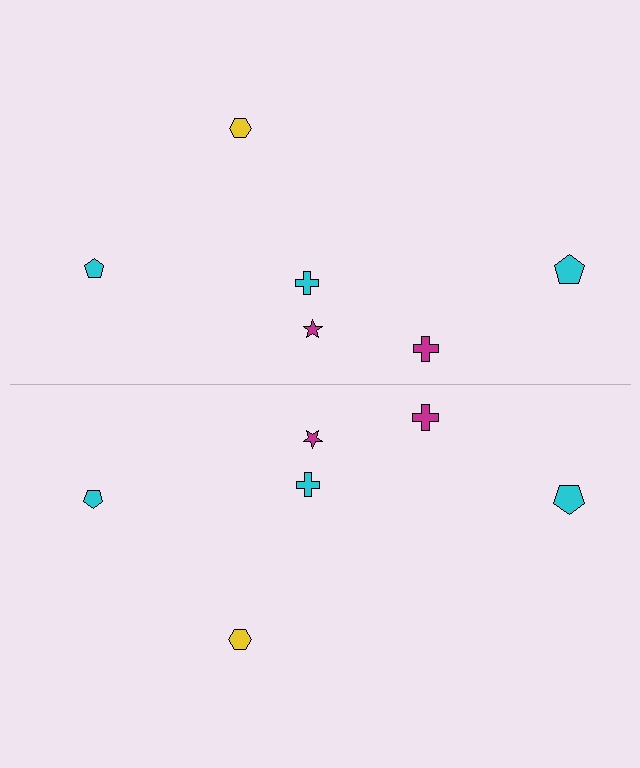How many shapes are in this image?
There are 12 shapes in this image.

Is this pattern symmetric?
Yes, this pattern has bilateral (reflection) symmetry.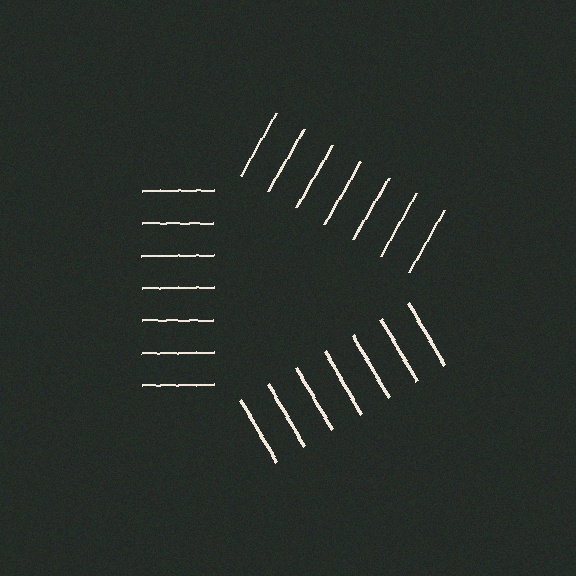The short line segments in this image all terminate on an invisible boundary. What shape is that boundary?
An illusory triangle — the line segments terminate on its edges but no continuous stroke is drawn.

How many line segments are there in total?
21 — 7 along each of the 3 edges.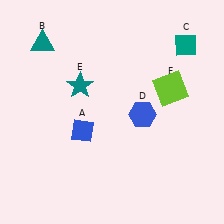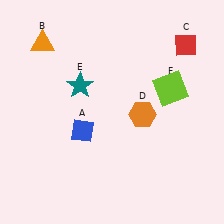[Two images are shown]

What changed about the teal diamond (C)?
In Image 1, C is teal. In Image 2, it changed to red.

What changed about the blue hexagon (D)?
In Image 1, D is blue. In Image 2, it changed to orange.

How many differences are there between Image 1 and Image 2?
There are 3 differences between the two images.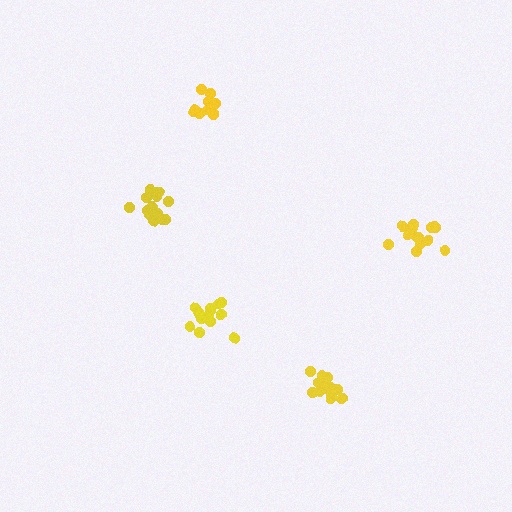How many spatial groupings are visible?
There are 5 spatial groupings.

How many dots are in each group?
Group 1: 14 dots, Group 2: 14 dots, Group 3: 10 dots, Group 4: 14 dots, Group 5: 14 dots (66 total).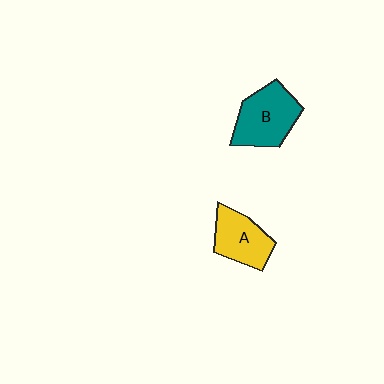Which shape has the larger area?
Shape B (teal).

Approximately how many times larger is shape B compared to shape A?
Approximately 1.2 times.